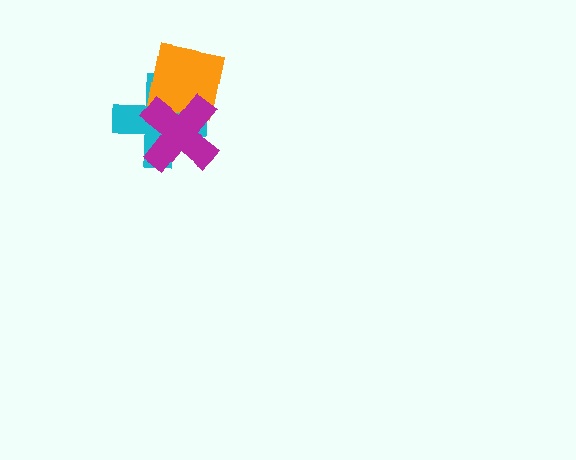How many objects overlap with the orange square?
2 objects overlap with the orange square.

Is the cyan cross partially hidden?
Yes, it is partially covered by another shape.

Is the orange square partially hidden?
Yes, it is partially covered by another shape.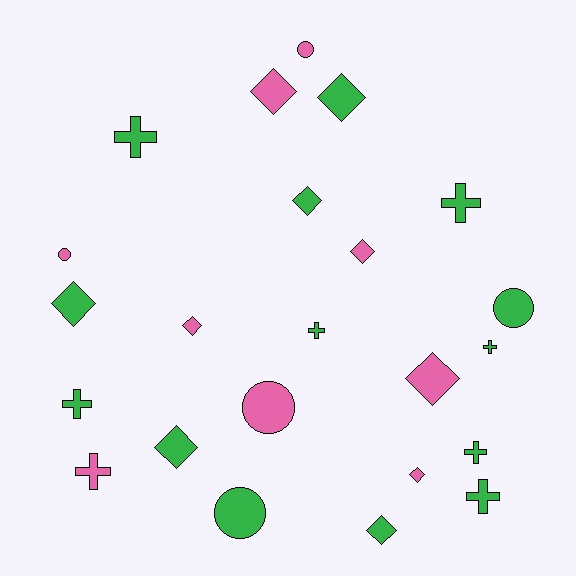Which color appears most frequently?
Green, with 14 objects.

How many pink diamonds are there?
There are 5 pink diamonds.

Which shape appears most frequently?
Diamond, with 10 objects.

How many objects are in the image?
There are 23 objects.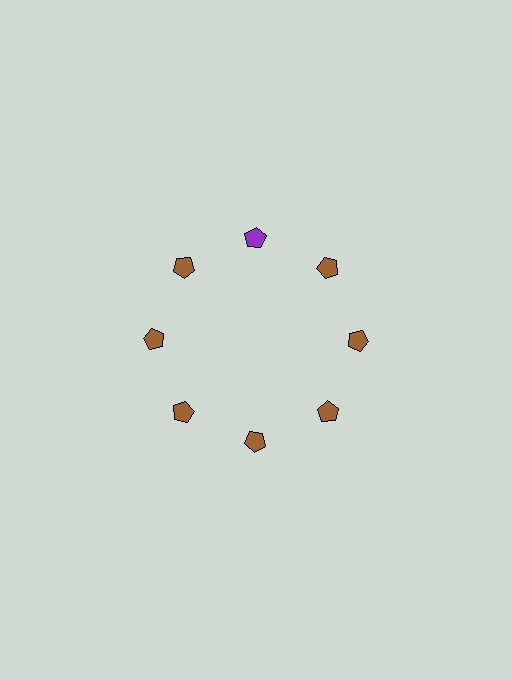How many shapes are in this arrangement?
There are 8 shapes arranged in a ring pattern.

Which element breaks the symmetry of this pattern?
The purple pentagon at roughly the 12 o'clock position breaks the symmetry. All other shapes are brown pentagons.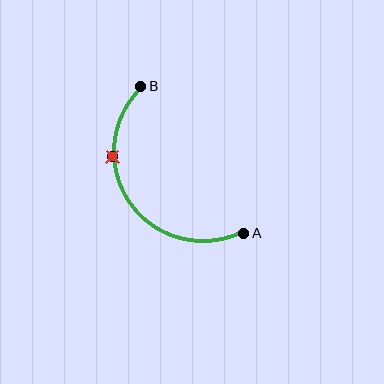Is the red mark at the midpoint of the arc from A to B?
No. The red mark lies on the arc but is closer to endpoint B. The arc midpoint would be at the point on the curve equidistant along the arc from both A and B.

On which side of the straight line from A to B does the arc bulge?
The arc bulges below and to the left of the straight line connecting A and B.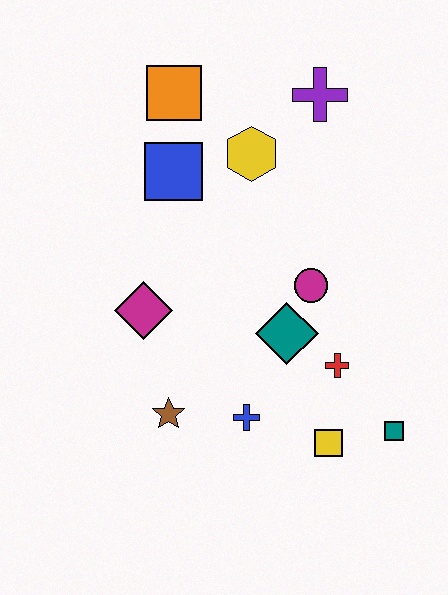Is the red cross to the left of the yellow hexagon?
No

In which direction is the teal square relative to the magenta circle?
The teal square is below the magenta circle.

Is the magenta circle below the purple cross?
Yes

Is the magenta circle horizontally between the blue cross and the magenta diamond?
No